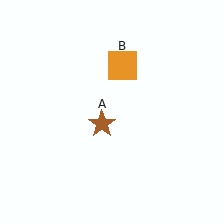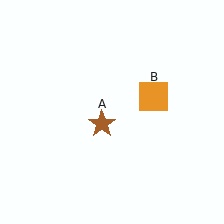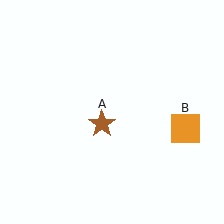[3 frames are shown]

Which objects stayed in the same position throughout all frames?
Brown star (object A) remained stationary.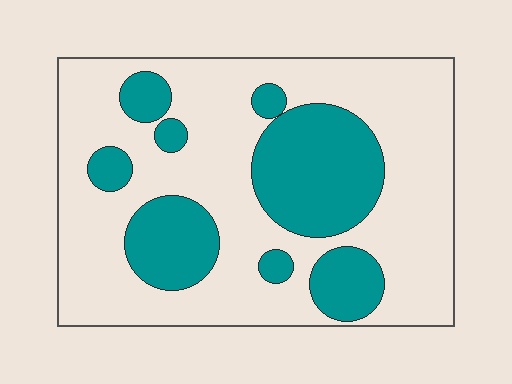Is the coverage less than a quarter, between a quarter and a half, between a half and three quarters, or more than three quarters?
Between a quarter and a half.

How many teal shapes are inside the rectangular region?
8.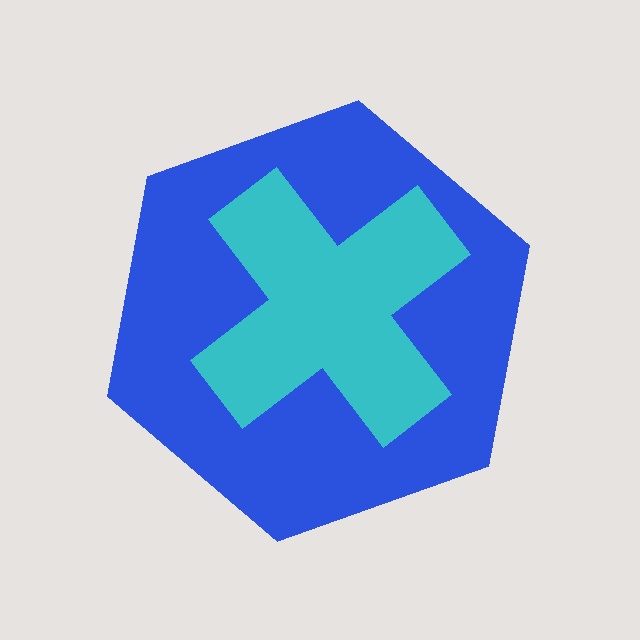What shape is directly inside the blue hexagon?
The cyan cross.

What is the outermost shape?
The blue hexagon.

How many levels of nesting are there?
2.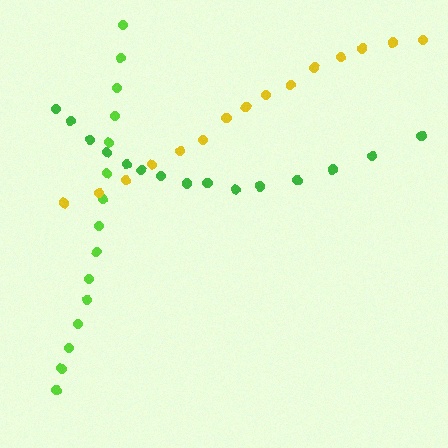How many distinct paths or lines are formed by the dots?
There are 3 distinct paths.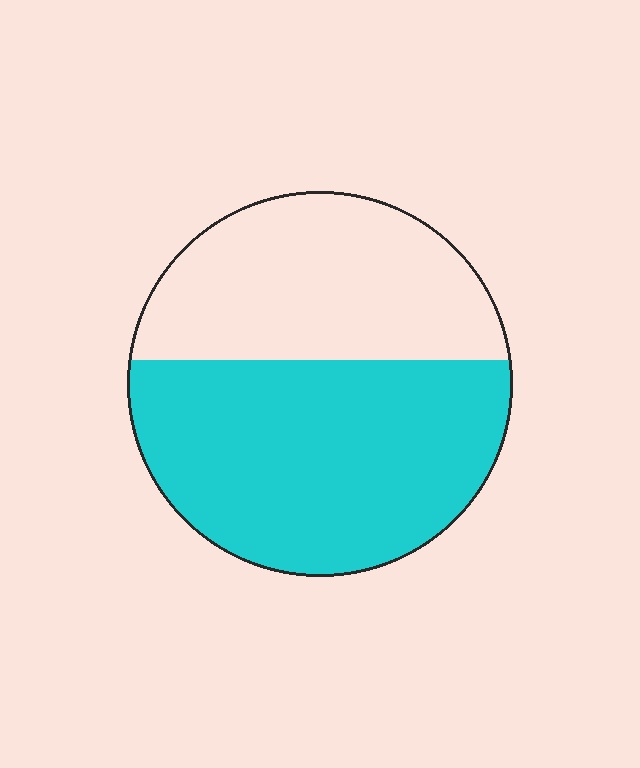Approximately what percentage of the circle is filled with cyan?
Approximately 60%.